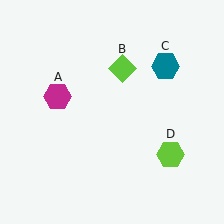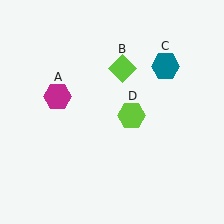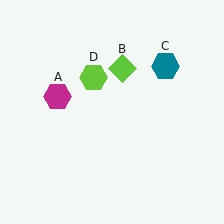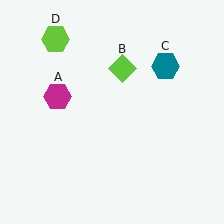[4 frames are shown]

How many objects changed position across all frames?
1 object changed position: lime hexagon (object D).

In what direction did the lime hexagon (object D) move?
The lime hexagon (object D) moved up and to the left.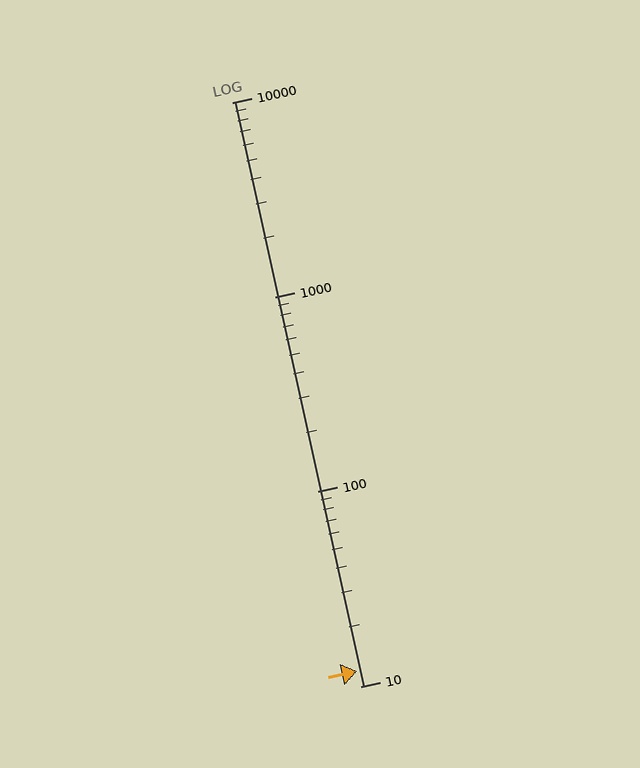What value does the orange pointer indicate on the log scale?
The pointer indicates approximately 12.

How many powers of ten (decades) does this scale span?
The scale spans 3 decades, from 10 to 10000.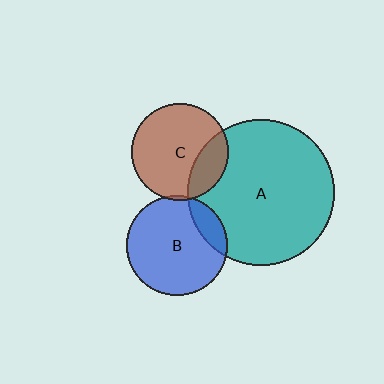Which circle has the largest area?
Circle A (teal).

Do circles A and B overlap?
Yes.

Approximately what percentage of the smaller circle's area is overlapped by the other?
Approximately 15%.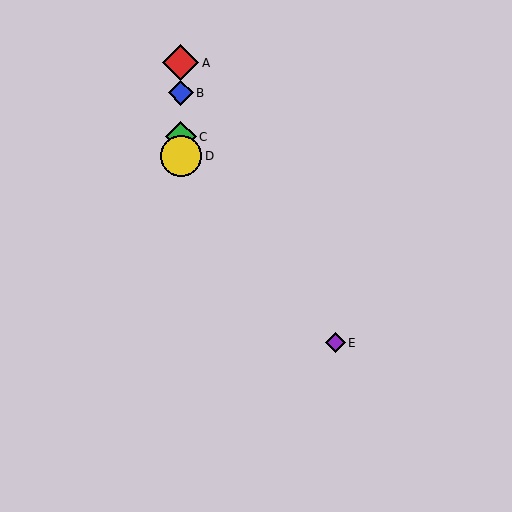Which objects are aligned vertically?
Objects A, B, C, D are aligned vertically.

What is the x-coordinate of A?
Object A is at x≈181.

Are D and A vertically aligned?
Yes, both are at x≈181.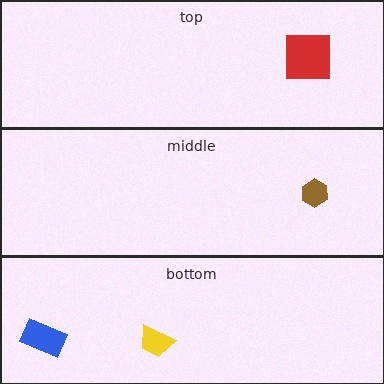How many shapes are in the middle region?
1.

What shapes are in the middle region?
The brown hexagon.